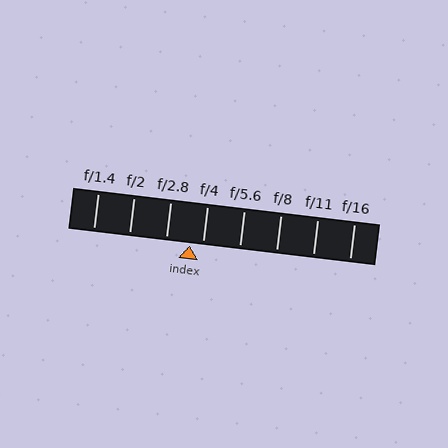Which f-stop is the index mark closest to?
The index mark is closest to f/4.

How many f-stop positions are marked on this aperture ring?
There are 8 f-stop positions marked.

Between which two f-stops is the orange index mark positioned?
The index mark is between f/2.8 and f/4.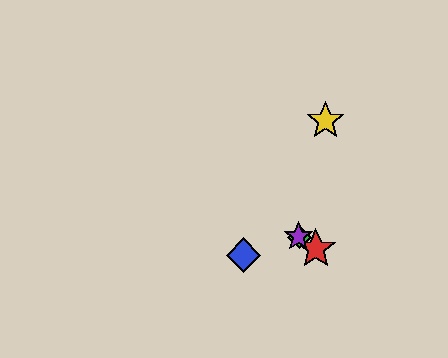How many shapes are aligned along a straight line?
3 shapes (the red star, the green diamond, the purple star) are aligned along a straight line.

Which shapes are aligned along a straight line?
The red star, the green diamond, the purple star are aligned along a straight line.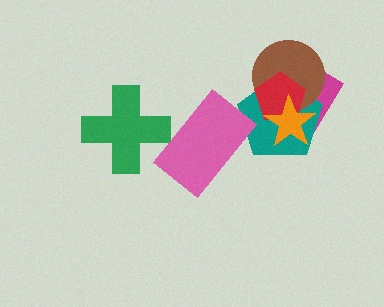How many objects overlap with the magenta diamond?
4 objects overlap with the magenta diamond.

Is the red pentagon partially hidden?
Yes, it is partially covered by another shape.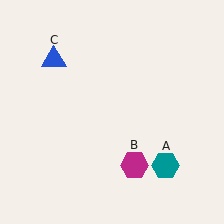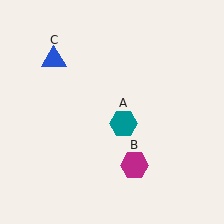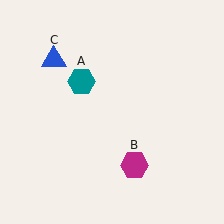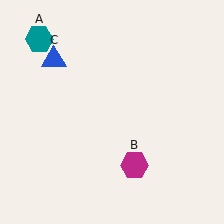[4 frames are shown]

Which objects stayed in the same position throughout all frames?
Magenta hexagon (object B) and blue triangle (object C) remained stationary.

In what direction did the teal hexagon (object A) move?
The teal hexagon (object A) moved up and to the left.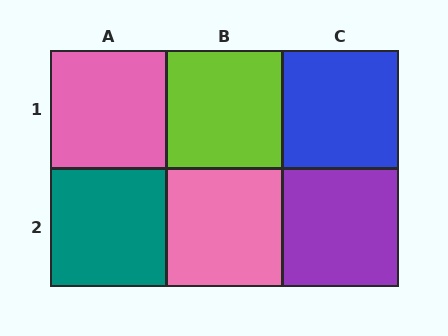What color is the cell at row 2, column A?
Teal.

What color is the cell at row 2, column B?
Pink.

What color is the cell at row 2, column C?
Purple.